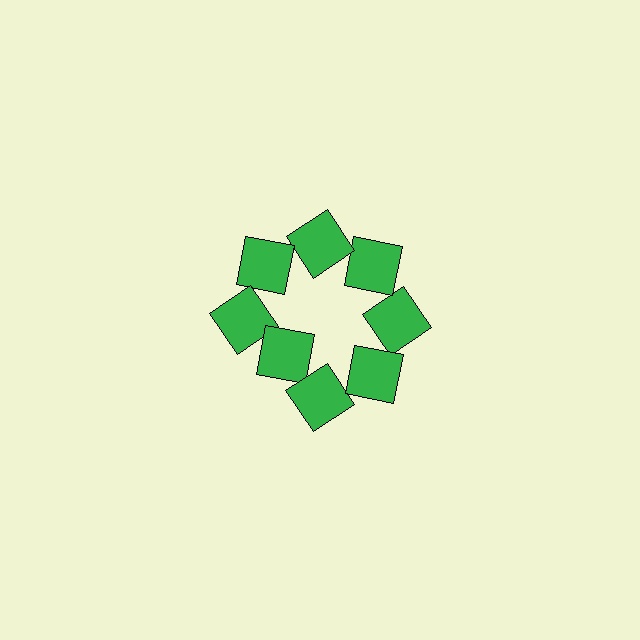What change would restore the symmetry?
The symmetry would be restored by moving it outward, back onto the ring so that all 8 squares sit at equal angles and equal distance from the center.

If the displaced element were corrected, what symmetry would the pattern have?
It would have 8-fold rotational symmetry — the pattern would map onto itself every 45 degrees.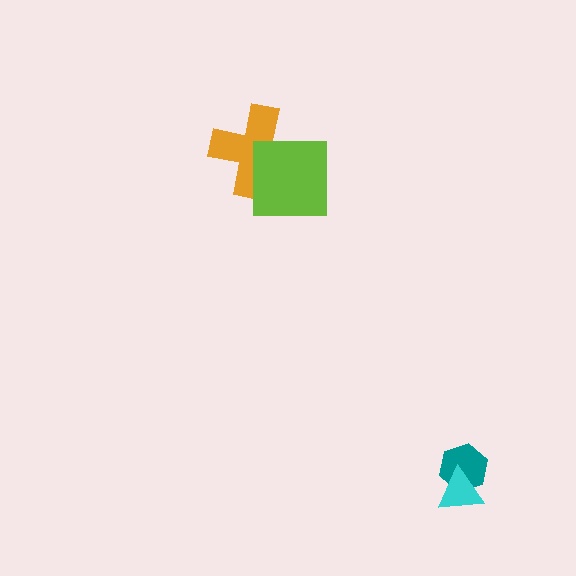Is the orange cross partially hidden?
Yes, it is partially covered by another shape.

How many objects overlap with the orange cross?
1 object overlaps with the orange cross.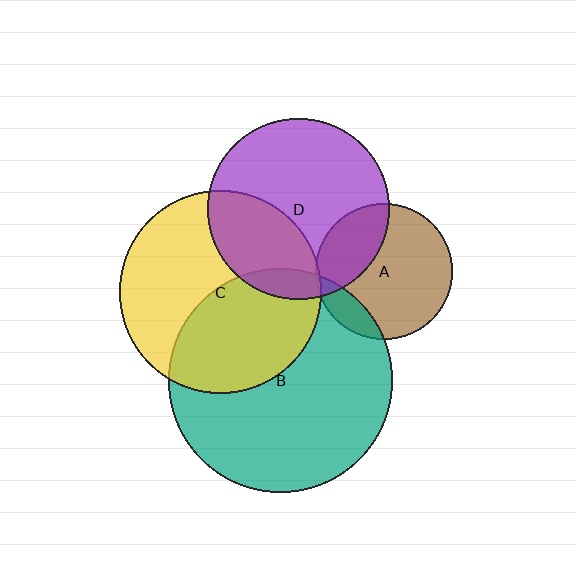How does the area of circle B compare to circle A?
Approximately 2.7 times.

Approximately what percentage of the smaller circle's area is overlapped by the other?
Approximately 5%.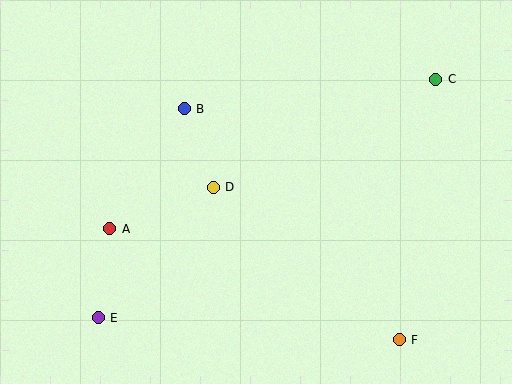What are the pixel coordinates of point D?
Point D is at (213, 187).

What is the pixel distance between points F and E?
The distance between F and E is 302 pixels.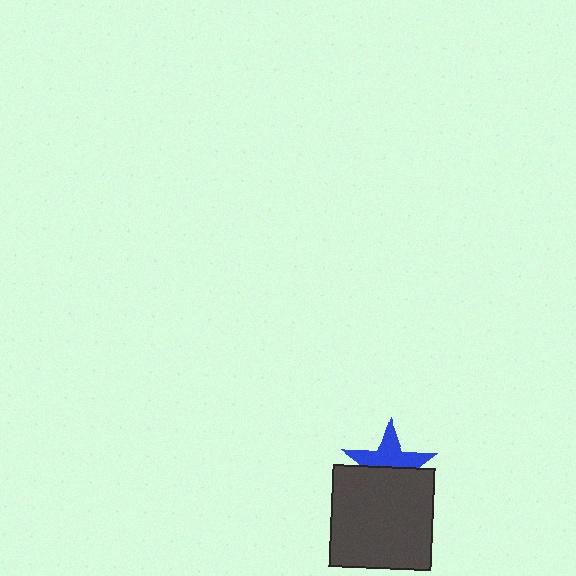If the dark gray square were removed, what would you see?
You would see the complete blue star.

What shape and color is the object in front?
The object in front is a dark gray square.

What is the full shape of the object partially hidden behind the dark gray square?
The partially hidden object is a blue star.